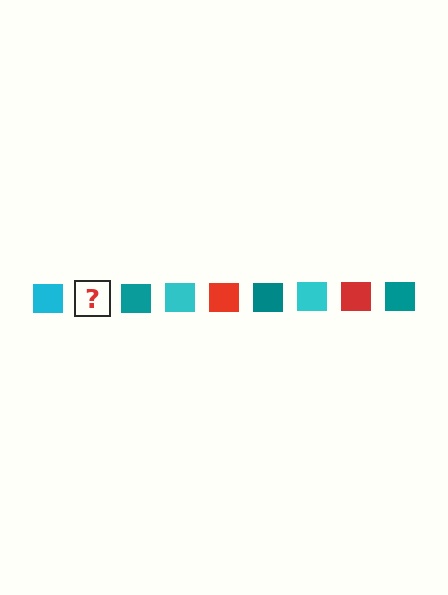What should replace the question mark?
The question mark should be replaced with a red square.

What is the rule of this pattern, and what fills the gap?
The rule is that the pattern cycles through cyan, red, teal squares. The gap should be filled with a red square.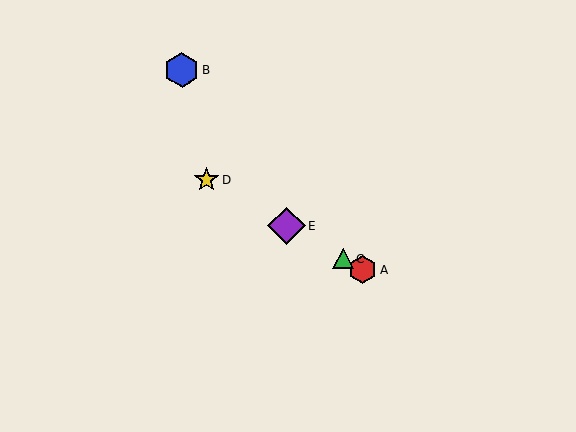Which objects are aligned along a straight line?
Objects A, C, D, E are aligned along a straight line.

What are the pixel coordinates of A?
Object A is at (363, 270).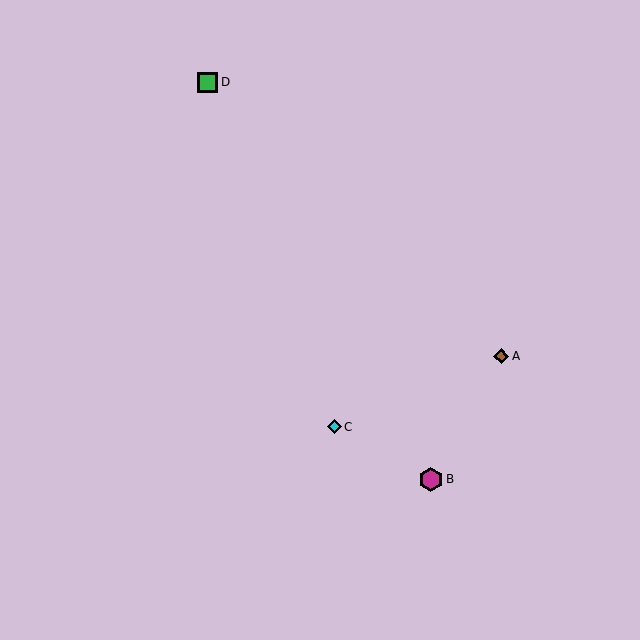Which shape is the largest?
The magenta hexagon (labeled B) is the largest.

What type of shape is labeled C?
Shape C is a cyan diamond.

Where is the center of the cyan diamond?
The center of the cyan diamond is at (334, 427).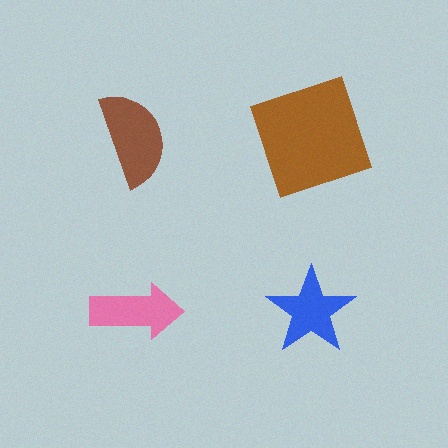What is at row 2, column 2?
A blue star.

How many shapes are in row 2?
2 shapes.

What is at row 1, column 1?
A brown semicircle.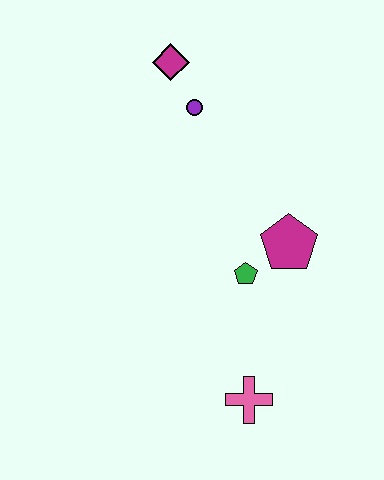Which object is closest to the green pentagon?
The magenta pentagon is closest to the green pentagon.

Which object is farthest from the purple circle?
The pink cross is farthest from the purple circle.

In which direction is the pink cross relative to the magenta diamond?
The pink cross is below the magenta diamond.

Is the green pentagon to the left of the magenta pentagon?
Yes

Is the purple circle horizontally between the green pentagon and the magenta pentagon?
No